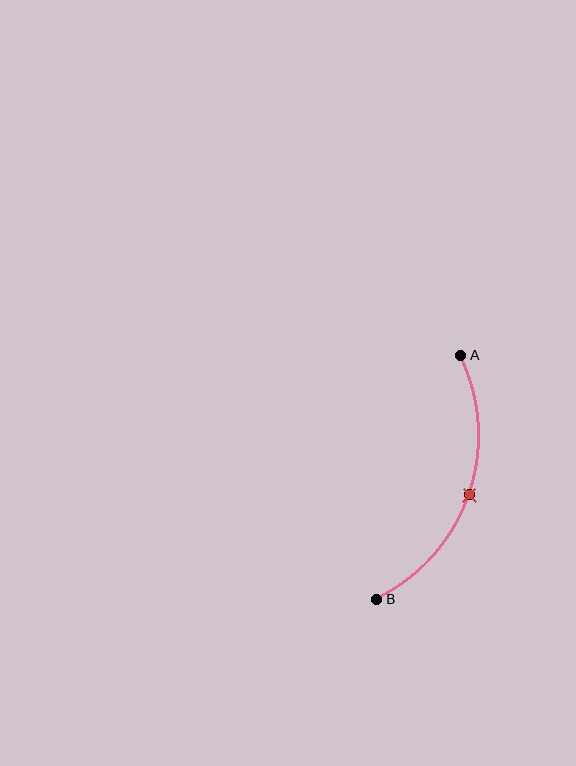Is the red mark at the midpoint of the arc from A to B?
Yes. The red mark lies on the arc at equal arc-length from both A and B — it is the arc midpoint.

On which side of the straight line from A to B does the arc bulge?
The arc bulges to the right of the straight line connecting A and B.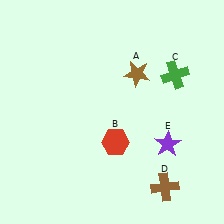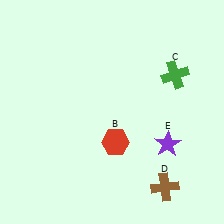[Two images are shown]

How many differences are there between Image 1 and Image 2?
There is 1 difference between the two images.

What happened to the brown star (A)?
The brown star (A) was removed in Image 2. It was in the top-right area of Image 1.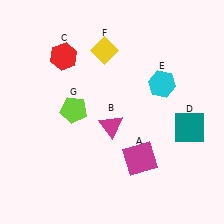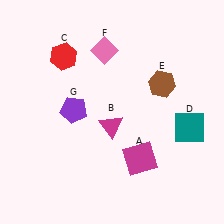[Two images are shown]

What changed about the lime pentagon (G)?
In Image 1, G is lime. In Image 2, it changed to purple.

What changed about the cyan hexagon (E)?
In Image 1, E is cyan. In Image 2, it changed to brown.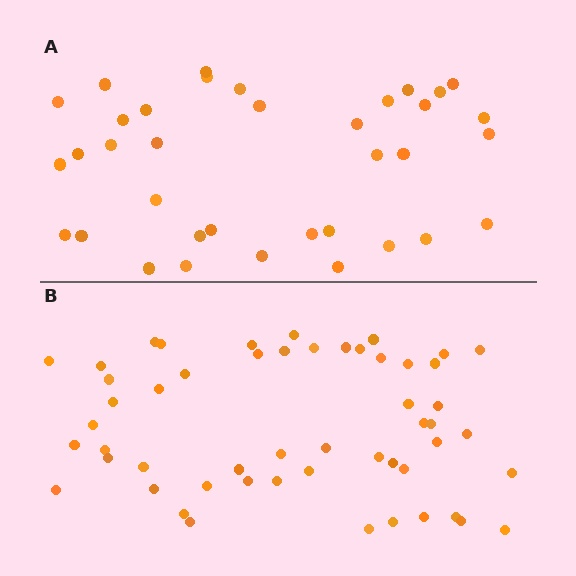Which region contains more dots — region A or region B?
Region B (the bottom region) has more dots.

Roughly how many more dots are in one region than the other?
Region B has approximately 15 more dots than region A.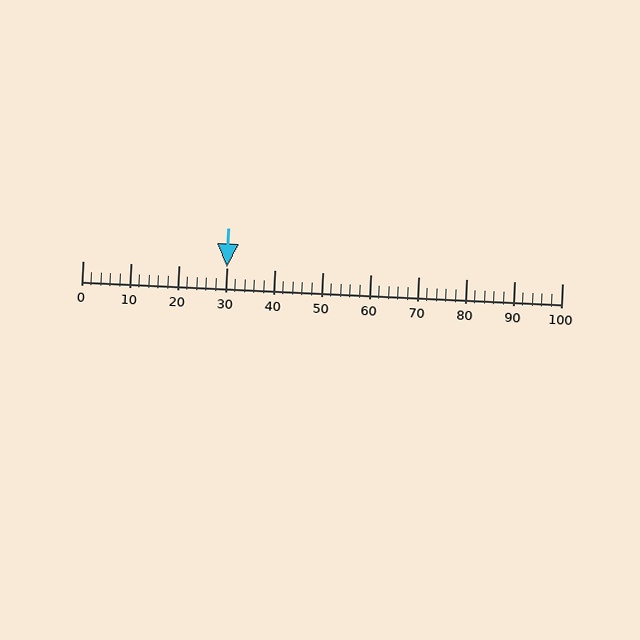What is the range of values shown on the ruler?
The ruler shows values from 0 to 100.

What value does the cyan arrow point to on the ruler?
The cyan arrow points to approximately 30.